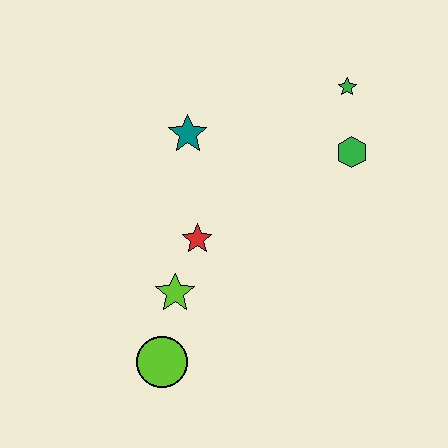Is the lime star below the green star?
Yes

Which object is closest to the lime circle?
The lime star is closest to the lime circle.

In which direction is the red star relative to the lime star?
The red star is above the lime star.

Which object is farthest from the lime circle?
The green star is farthest from the lime circle.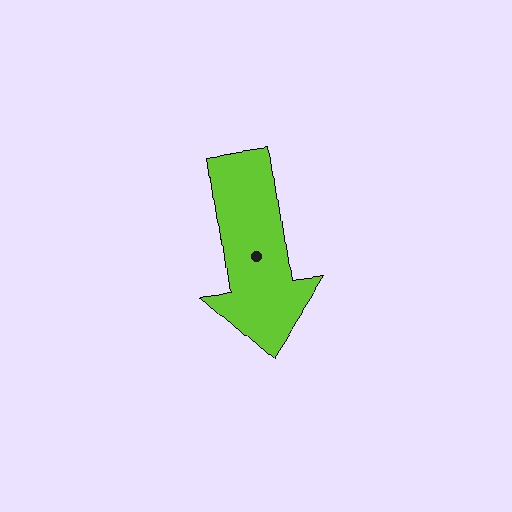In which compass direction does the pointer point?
South.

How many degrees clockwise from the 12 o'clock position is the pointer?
Approximately 172 degrees.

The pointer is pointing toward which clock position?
Roughly 6 o'clock.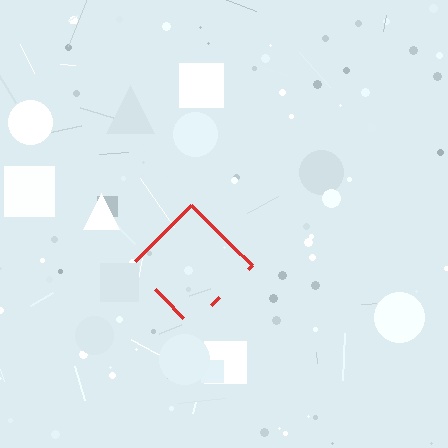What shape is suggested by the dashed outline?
The dashed outline suggests a diamond.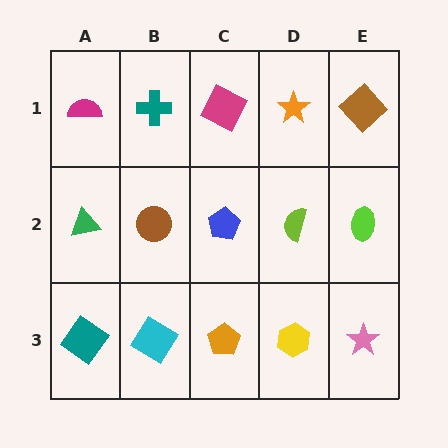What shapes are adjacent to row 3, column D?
A lime semicircle (row 2, column D), an orange pentagon (row 3, column C), a pink star (row 3, column E).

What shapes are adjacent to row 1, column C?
A blue pentagon (row 2, column C), a teal cross (row 1, column B), an orange star (row 1, column D).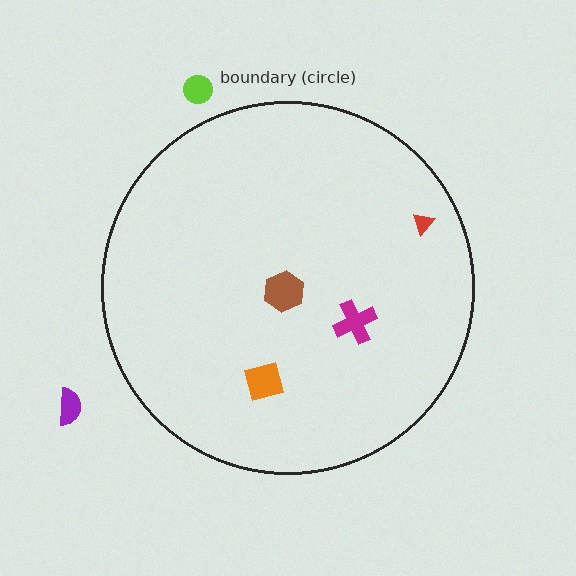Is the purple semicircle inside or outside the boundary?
Outside.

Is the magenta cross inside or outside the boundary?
Inside.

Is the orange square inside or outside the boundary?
Inside.